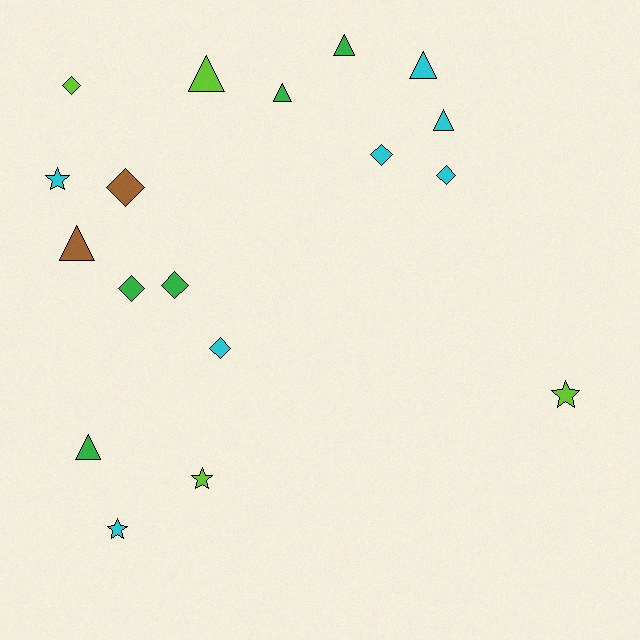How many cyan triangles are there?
There are 2 cyan triangles.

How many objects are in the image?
There are 18 objects.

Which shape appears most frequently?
Diamond, with 7 objects.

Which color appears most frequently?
Cyan, with 7 objects.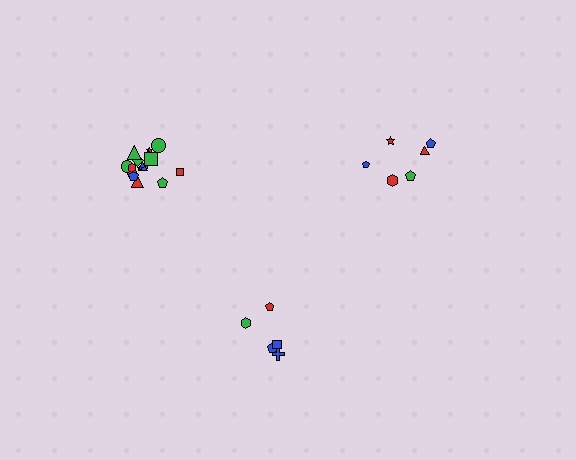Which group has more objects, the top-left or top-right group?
The top-left group.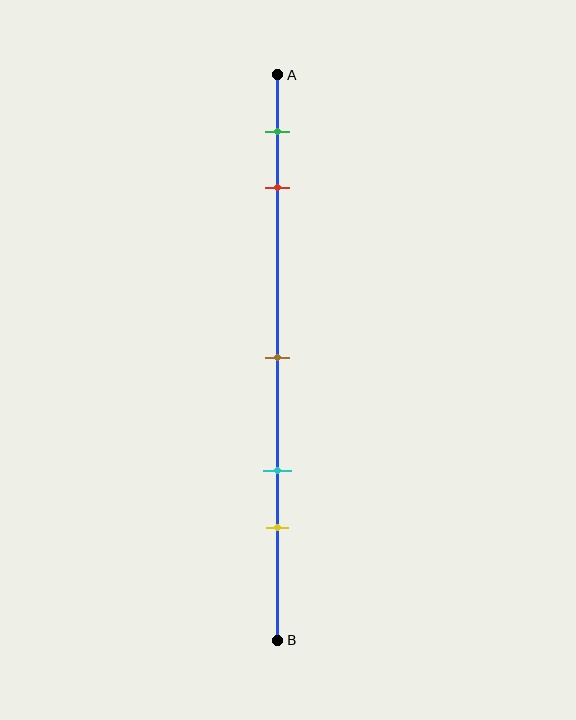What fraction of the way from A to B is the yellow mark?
The yellow mark is approximately 80% (0.8) of the way from A to B.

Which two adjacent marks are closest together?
The green and red marks are the closest adjacent pair.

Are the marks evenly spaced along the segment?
No, the marks are not evenly spaced.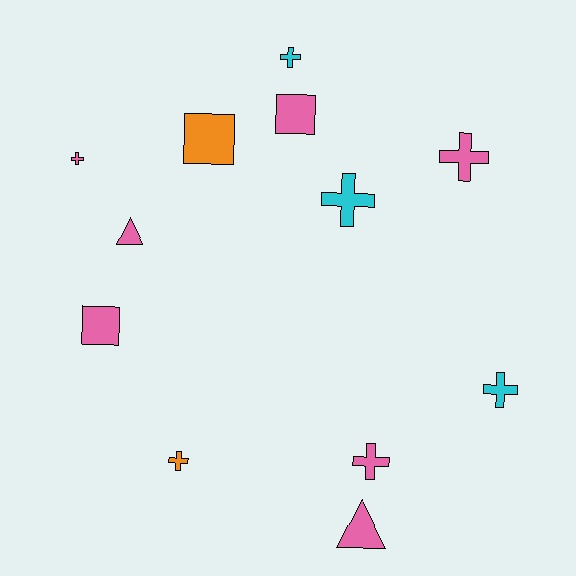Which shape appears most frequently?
Cross, with 7 objects.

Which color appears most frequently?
Pink, with 7 objects.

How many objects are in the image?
There are 12 objects.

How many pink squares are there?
There are 2 pink squares.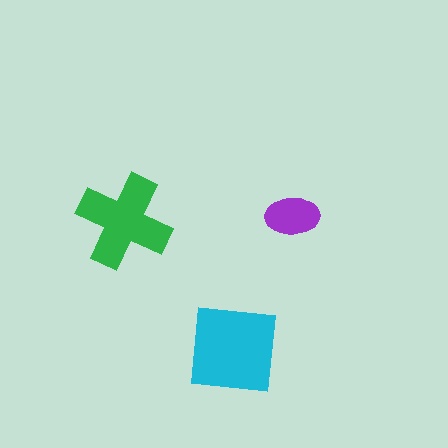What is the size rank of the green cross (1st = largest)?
2nd.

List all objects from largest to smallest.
The cyan square, the green cross, the purple ellipse.